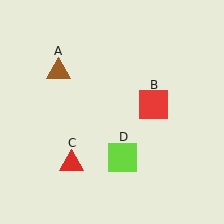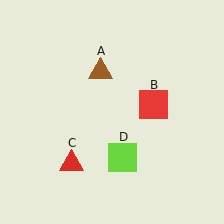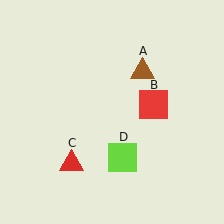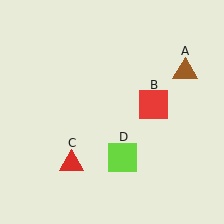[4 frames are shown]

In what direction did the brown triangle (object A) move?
The brown triangle (object A) moved right.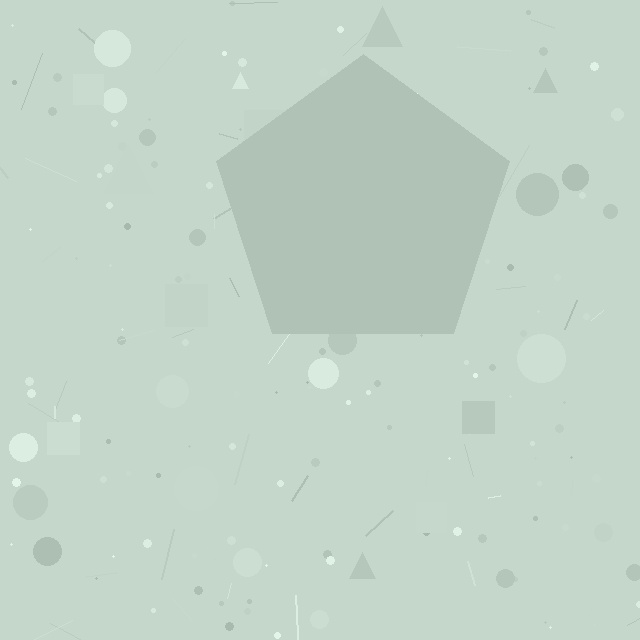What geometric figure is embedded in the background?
A pentagon is embedded in the background.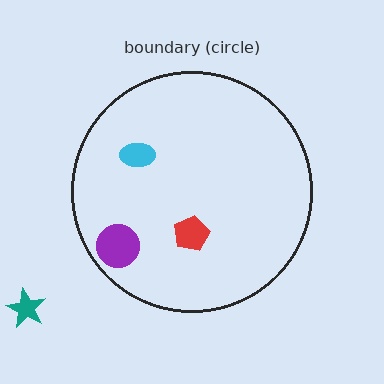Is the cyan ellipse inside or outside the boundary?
Inside.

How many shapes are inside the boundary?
3 inside, 1 outside.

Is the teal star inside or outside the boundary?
Outside.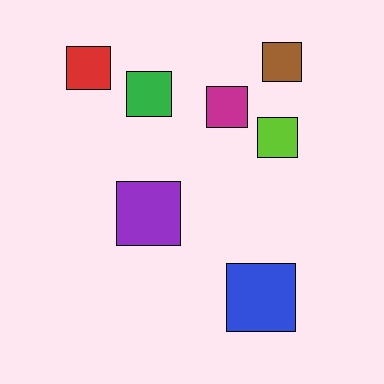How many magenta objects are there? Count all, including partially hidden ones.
There is 1 magenta object.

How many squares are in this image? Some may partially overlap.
There are 7 squares.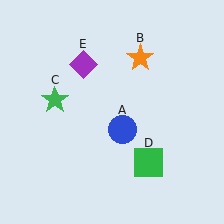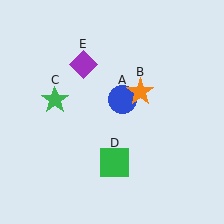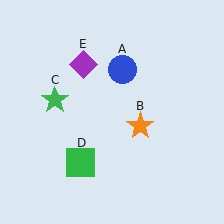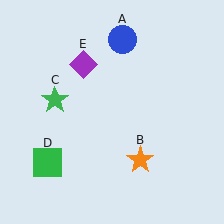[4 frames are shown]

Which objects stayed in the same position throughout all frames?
Green star (object C) and purple diamond (object E) remained stationary.